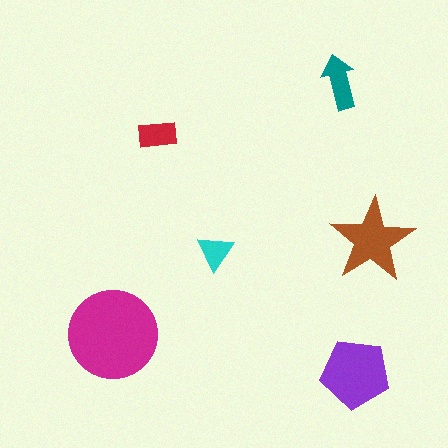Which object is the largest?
The magenta circle.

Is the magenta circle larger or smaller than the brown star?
Larger.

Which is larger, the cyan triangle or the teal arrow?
The teal arrow.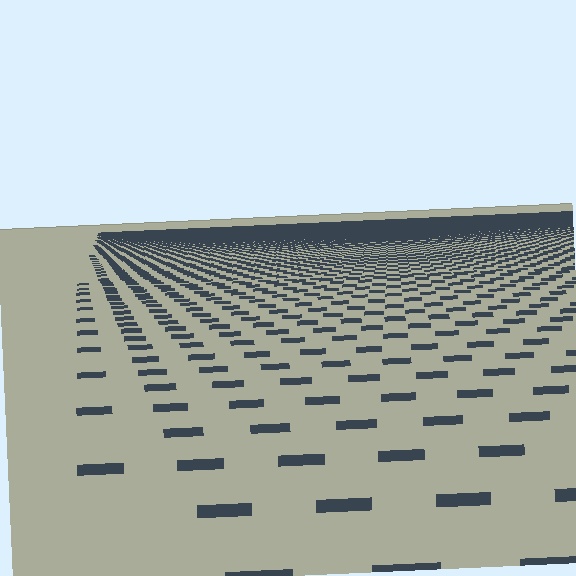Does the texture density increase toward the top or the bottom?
Density increases toward the top.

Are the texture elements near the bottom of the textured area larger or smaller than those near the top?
Larger. Near the bottom, elements are closer to the viewer and appear at a bigger on-screen size.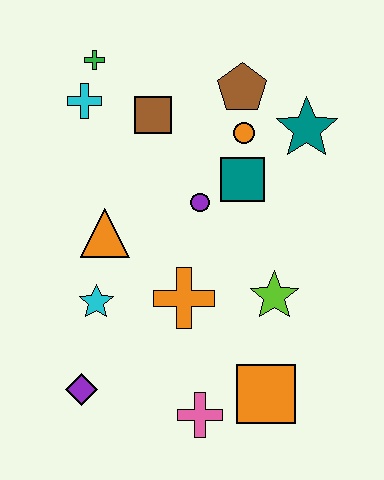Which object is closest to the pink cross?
The orange square is closest to the pink cross.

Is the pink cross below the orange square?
Yes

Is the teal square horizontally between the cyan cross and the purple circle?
No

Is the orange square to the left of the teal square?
No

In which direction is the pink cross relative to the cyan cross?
The pink cross is below the cyan cross.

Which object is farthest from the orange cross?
The green cross is farthest from the orange cross.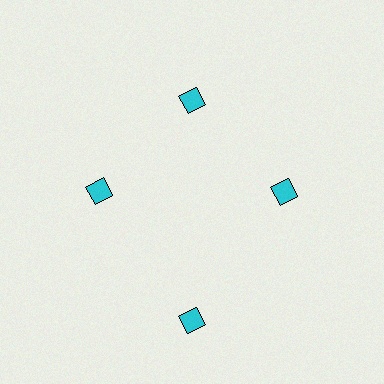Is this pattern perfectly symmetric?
No. The 4 cyan diamonds are arranged in a ring, but one element near the 6 o'clock position is pushed outward from the center, breaking the 4-fold rotational symmetry.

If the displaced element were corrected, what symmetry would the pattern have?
It would have 4-fold rotational symmetry — the pattern would map onto itself every 90 degrees.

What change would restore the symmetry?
The symmetry would be restored by moving it inward, back onto the ring so that all 4 diamonds sit at equal angles and equal distance from the center.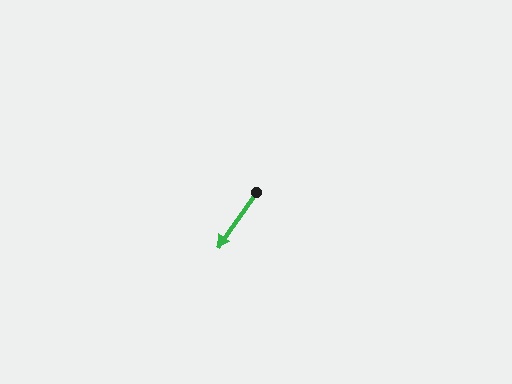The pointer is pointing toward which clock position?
Roughly 7 o'clock.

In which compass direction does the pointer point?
Southwest.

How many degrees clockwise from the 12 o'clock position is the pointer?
Approximately 215 degrees.